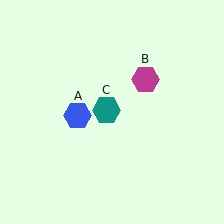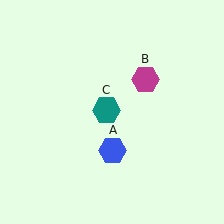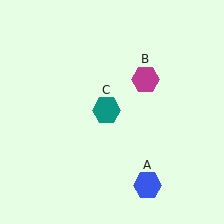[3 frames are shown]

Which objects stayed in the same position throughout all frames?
Magenta hexagon (object B) and teal hexagon (object C) remained stationary.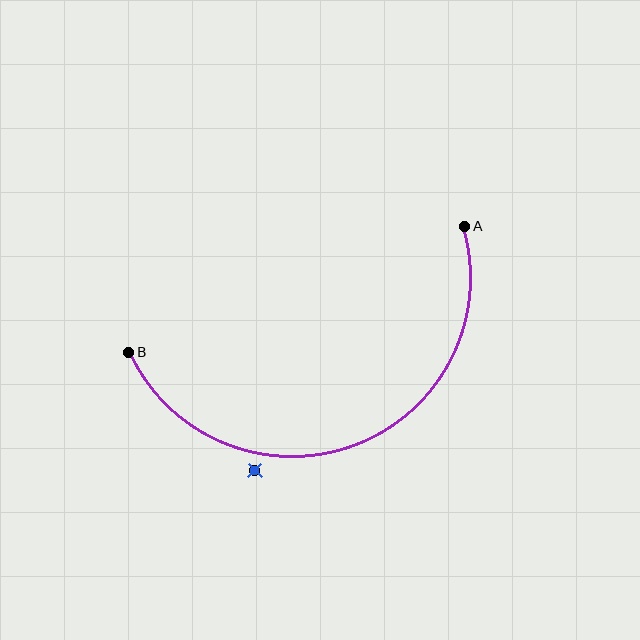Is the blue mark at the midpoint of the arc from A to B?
No — the blue mark does not lie on the arc at all. It sits slightly outside the curve.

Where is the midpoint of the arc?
The arc midpoint is the point on the curve farthest from the straight line joining A and B. It sits below that line.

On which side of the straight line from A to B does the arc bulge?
The arc bulges below the straight line connecting A and B.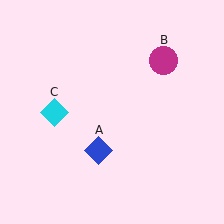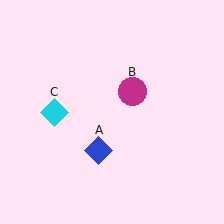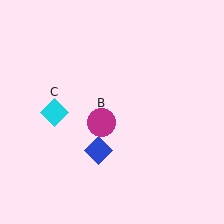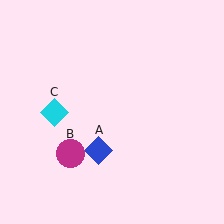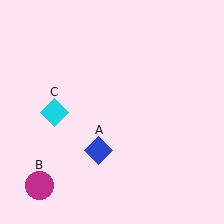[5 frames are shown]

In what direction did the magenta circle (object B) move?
The magenta circle (object B) moved down and to the left.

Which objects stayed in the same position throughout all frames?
Blue diamond (object A) and cyan diamond (object C) remained stationary.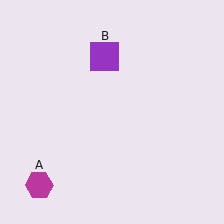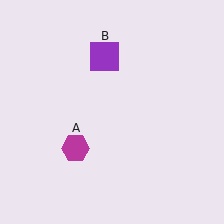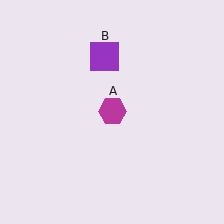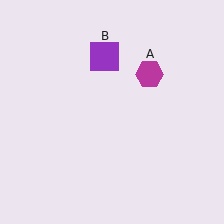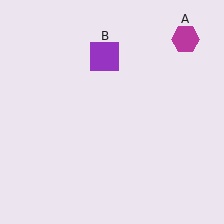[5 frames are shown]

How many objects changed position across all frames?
1 object changed position: magenta hexagon (object A).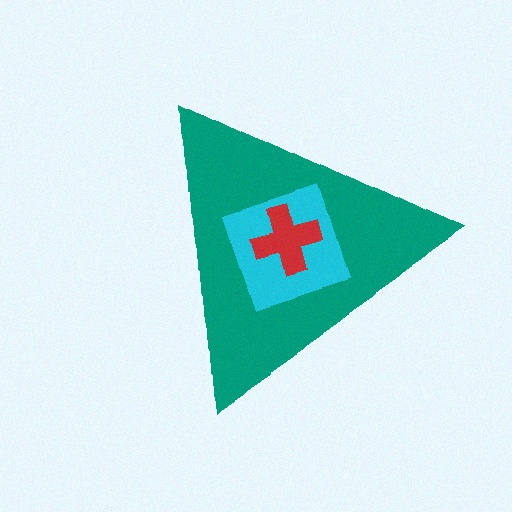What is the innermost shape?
The red cross.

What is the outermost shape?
The teal triangle.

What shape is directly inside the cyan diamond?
The red cross.